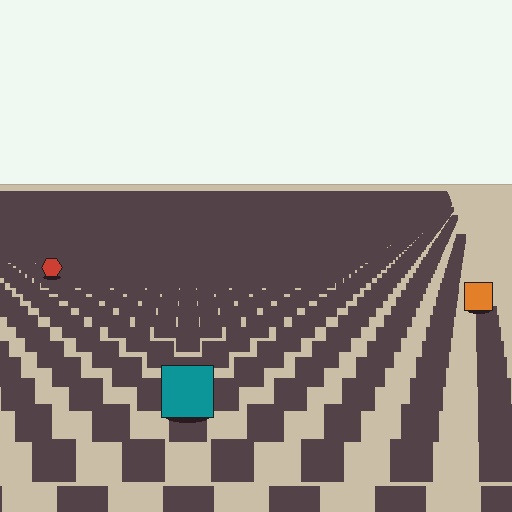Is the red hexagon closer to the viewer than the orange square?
No. The orange square is closer — you can tell from the texture gradient: the ground texture is coarser near it.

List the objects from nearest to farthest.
From nearest to farthest: the teal square, the orange square, the red hexagon.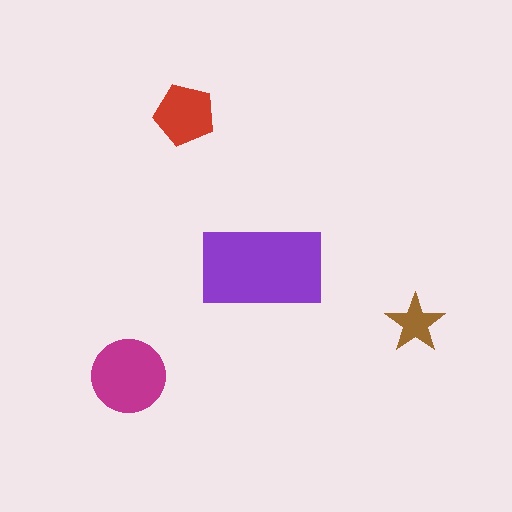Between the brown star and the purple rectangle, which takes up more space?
The purple rectangle.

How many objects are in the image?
There are 4 objects in the image.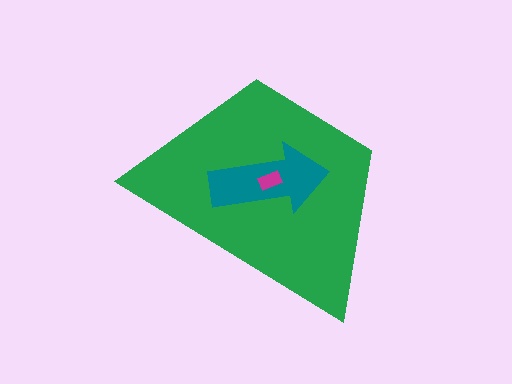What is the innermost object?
The magenta rectangle.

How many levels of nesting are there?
3.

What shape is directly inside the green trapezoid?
The teal arrow.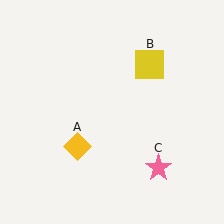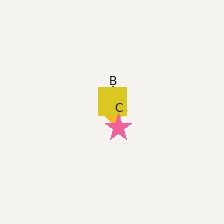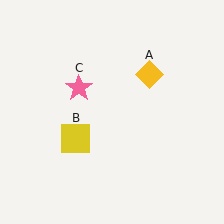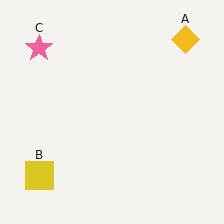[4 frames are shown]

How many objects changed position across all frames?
3 objects changed position: yellow diamond (object A), yellow square (object B), pink star (object C).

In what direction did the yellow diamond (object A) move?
The yellow diamond (object A) moved up and to the right.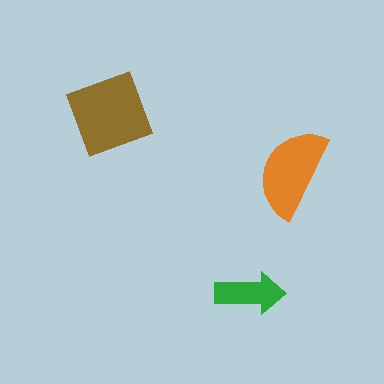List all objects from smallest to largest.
The green arrow, the orange semicircle, the brown square.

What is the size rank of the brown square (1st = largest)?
1st.